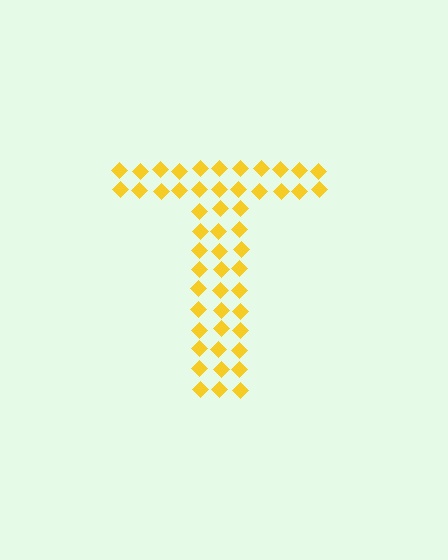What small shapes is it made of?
It is made of small diamonds.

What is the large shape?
The large shape is the letter T.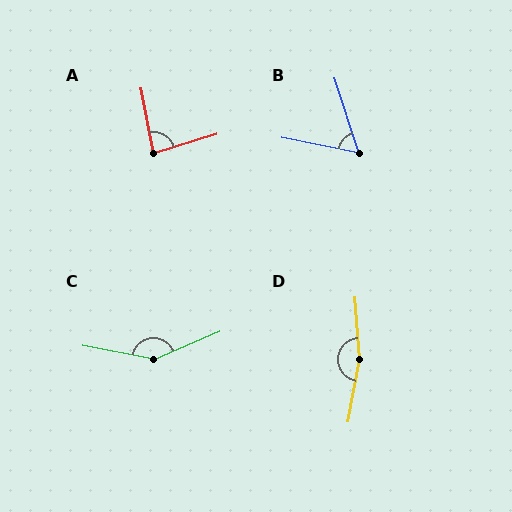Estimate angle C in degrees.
Approximately 145 degrees.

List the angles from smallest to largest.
B (60°), A (84°), C (145°), D (165°).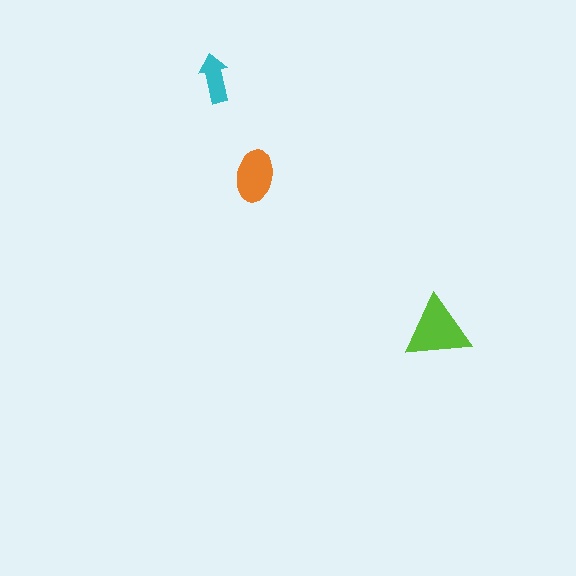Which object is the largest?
The lime triangle.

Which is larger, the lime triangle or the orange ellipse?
The lime triangle.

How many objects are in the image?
There are 3 objects in the image.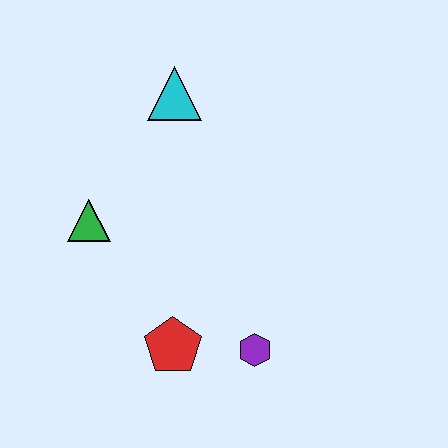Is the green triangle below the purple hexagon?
No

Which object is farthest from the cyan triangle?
The purple hexagon is farthest from the cyan triangle.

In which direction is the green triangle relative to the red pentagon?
The green triangle is above the red pentagon.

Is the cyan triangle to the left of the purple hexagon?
Yes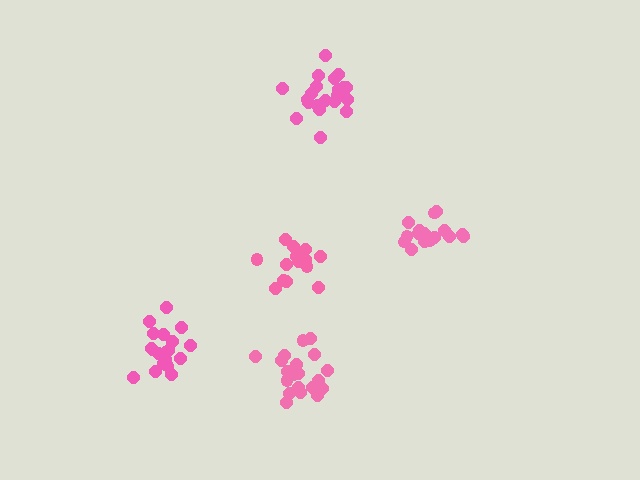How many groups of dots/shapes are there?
There are 5 groups.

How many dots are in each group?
Group 1: 16 dots, Group 2: 15 dots, Group 3: 20 dots, Group 4: 21 dots, Group 5: 20 dots (92 total).